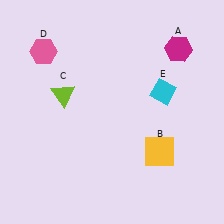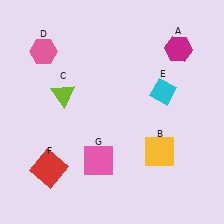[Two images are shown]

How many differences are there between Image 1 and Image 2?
There are 2 differences between the two images.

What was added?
A red square (F), a pink square (G) were added in Image 2.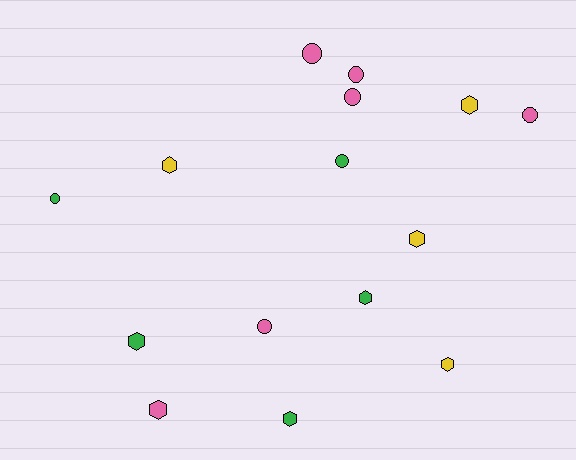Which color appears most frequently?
Pink, with 6 objects.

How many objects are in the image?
There are 15 objects.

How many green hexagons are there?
There are 3 green hexagons.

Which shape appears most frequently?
Hexagon, with 8 objects.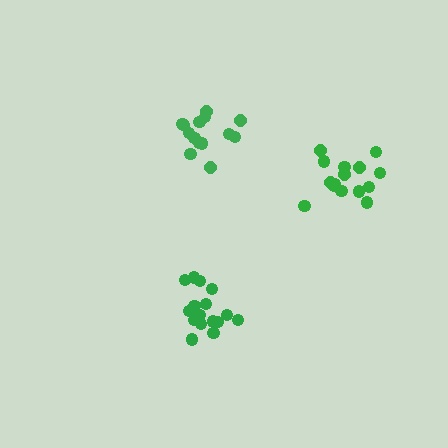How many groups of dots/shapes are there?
There are 3 groups.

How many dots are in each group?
Group 1: 16 dots, Group 2: 15 dots, Group 3: 14 dots (45 total).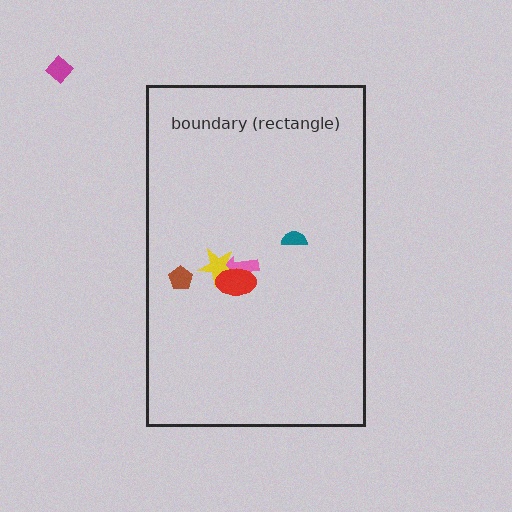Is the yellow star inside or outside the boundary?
Inside.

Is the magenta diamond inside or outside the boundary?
Outside.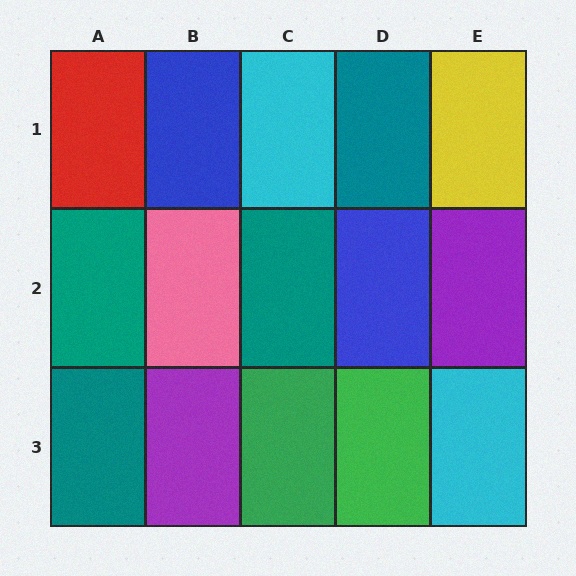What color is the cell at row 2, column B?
Pink.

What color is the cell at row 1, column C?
Cyan.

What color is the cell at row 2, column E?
Purple.